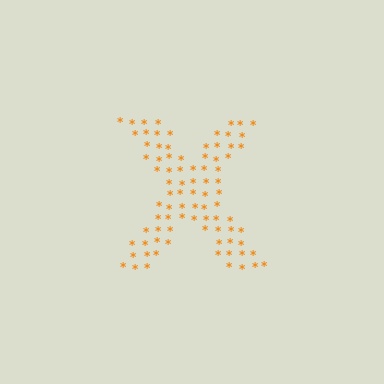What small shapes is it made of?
It is made of small asterisks.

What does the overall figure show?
The overall figure shows the letter X.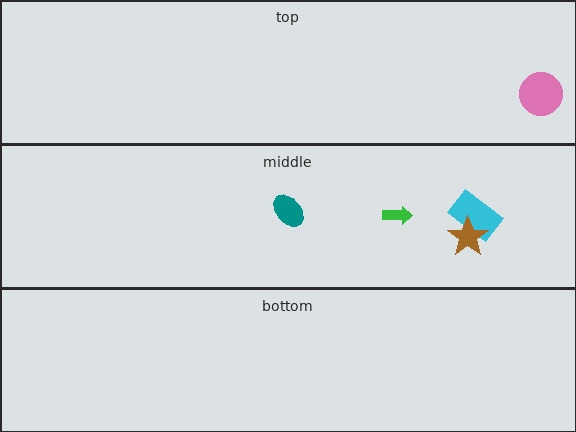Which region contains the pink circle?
The top region.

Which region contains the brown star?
The middle region.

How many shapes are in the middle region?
4.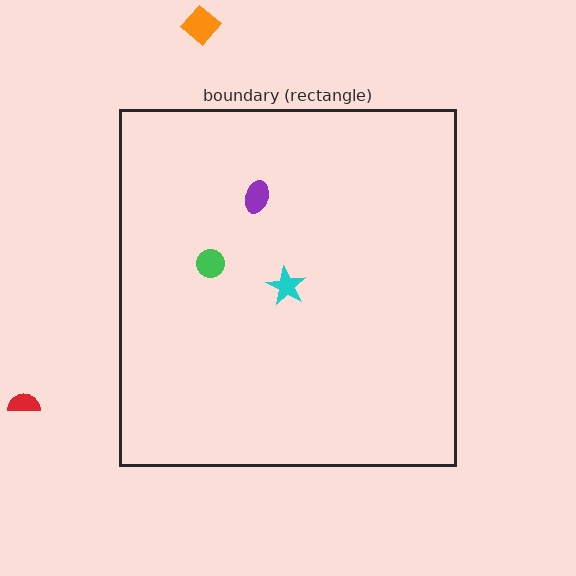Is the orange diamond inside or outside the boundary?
Outside.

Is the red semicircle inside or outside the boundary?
Outside.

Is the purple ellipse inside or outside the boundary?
Inside.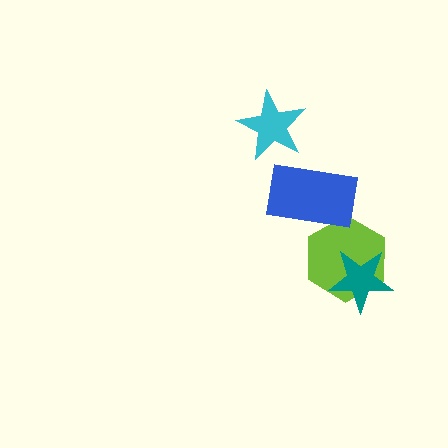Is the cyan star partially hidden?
No, no other shape covers it.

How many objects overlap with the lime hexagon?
2 objects overlap with the lime hexagon.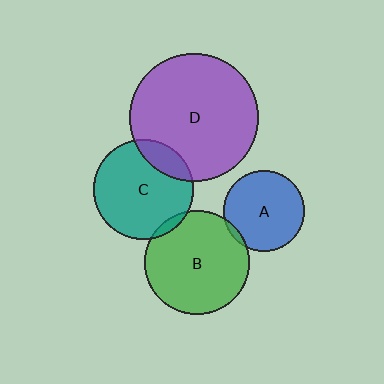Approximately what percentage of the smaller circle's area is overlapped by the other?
Approximately 15%.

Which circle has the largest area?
Circle D (purple).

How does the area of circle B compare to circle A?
Approximately 1.7 times.